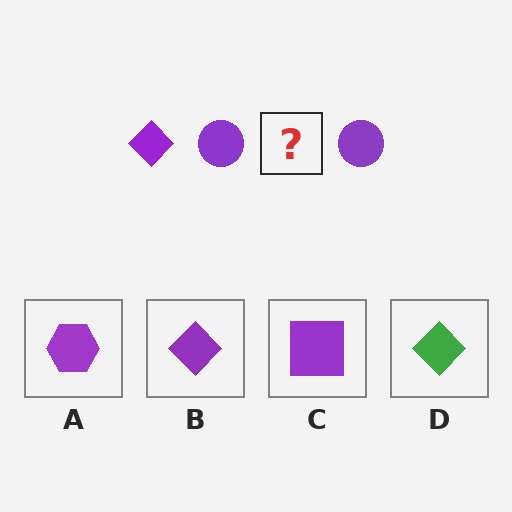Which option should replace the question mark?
Option B.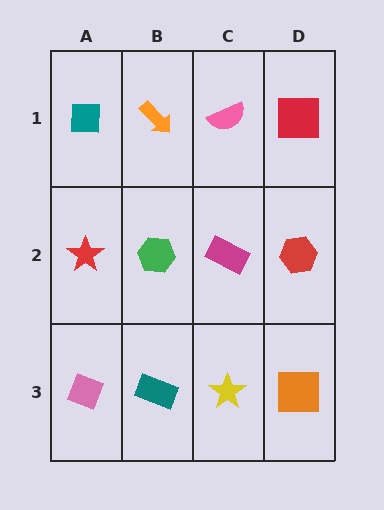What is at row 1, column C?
A pink semicircle.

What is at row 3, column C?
A yellow star.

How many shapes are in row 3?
4 shapes.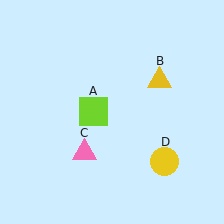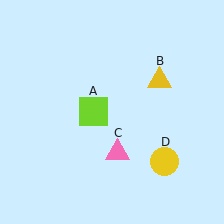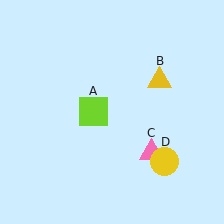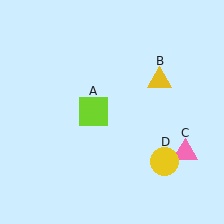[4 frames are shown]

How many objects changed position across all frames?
1 object changed position: pink triangle (object C).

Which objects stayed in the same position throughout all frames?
Lime square (object A) and yellow triangle (object B) and yellow circle (object D) remained stationary.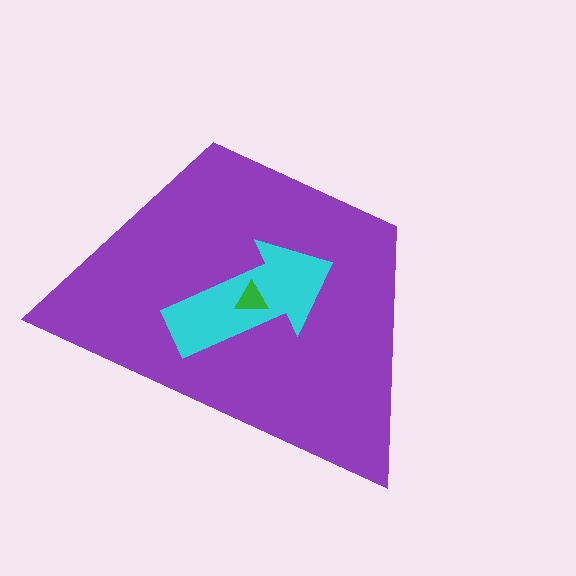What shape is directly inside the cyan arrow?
The green triangle.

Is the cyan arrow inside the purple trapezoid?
Yes.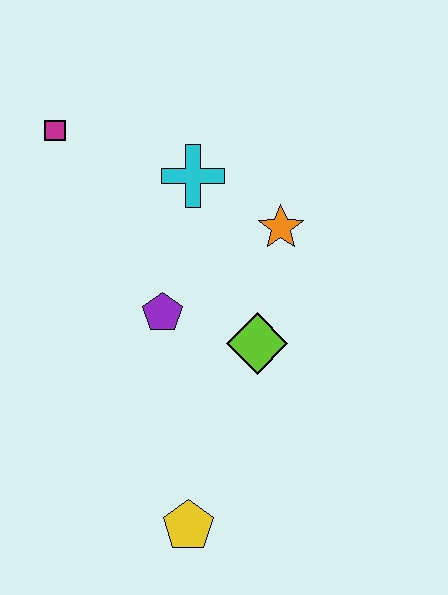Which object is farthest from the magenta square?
The yellow pentagon is farthest from the magenta square.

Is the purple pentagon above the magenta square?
No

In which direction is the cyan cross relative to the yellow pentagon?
The cyan cross is above the yellow pentagon.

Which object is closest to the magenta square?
The cyan cross is closest to the magenta square.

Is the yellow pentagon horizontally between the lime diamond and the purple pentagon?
Yes